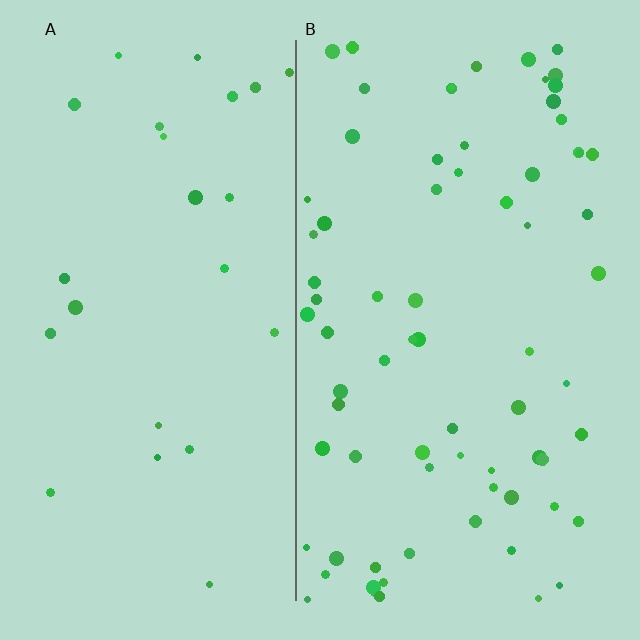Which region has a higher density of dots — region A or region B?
B (the right).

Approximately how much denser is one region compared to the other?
Approximately 3.0× — region B over region A.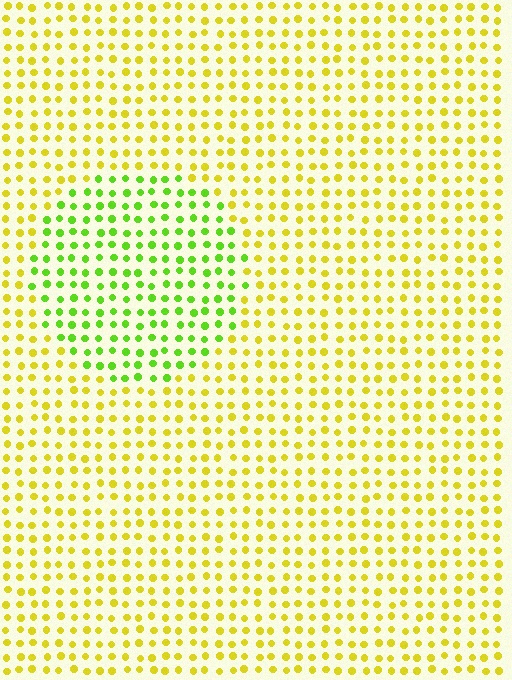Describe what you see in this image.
The image is filled with small yellow elements in a uniform arrangement. A circle-shaped region is visible where the elements are tinted to a slightly different hue, forming a subtle color boundary.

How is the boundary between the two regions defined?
The boundary is defined purely by a slight shift in hue (about 43 degrees). Spacing, size, and orientation are identical on both sides.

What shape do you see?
I see a circle.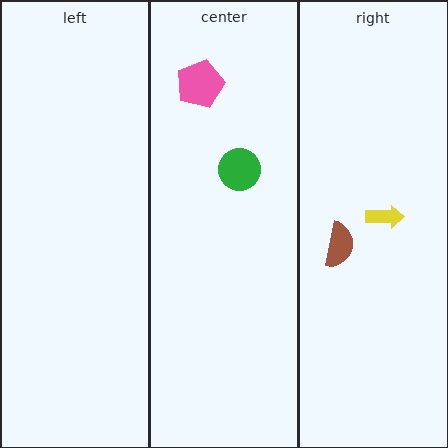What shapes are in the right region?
The brown semicircle, the yellow arrow.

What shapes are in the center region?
The green circle, the pink pentagon.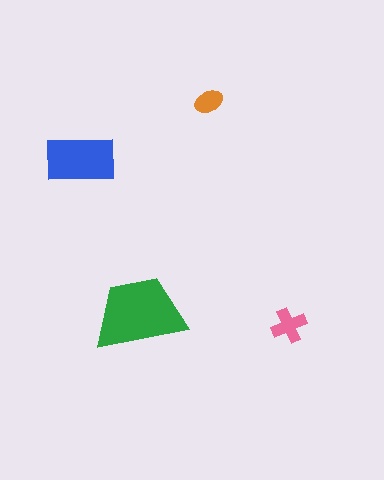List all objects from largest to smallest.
The green trapezoid, the blue rectangle, the pink cross, the orange ellipse.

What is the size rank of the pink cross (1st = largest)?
3rd.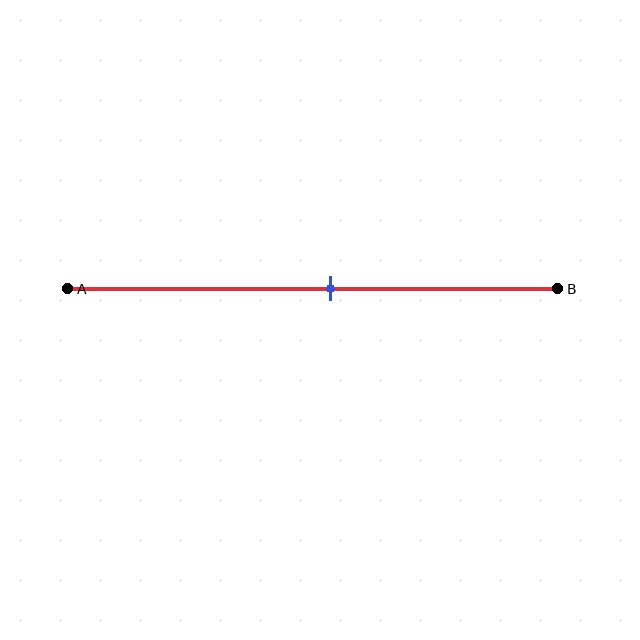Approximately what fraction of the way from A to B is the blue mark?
The blue mark is approximately 55% of the way from A to B.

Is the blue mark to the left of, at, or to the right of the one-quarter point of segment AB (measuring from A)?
The blue mark is to the right of the one-quarter point of segment AB.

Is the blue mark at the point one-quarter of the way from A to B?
No, the mark is at about 55% from A, not at the 25% one-quarter point.